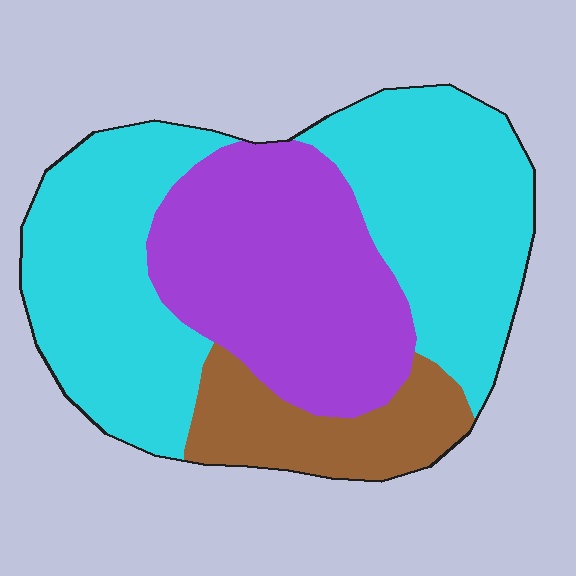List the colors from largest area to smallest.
From largest to smallest: cyan, purple, brown.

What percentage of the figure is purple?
Purple takes up between a quarter and a half of the figure.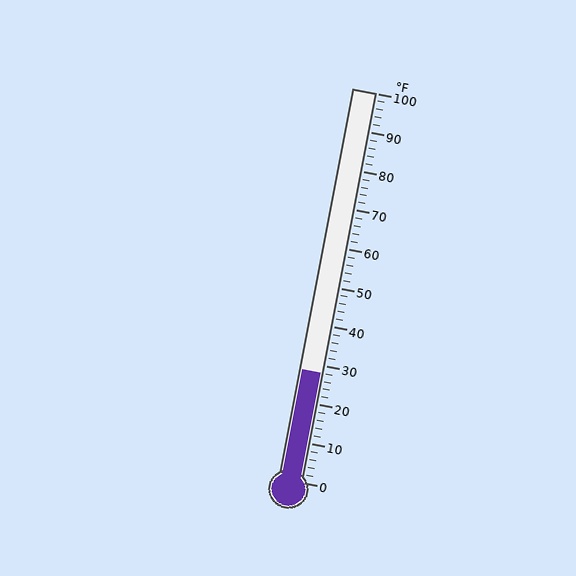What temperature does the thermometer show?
The thermometer shows approximately 28°F.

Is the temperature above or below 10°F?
The temperature is above 10°F.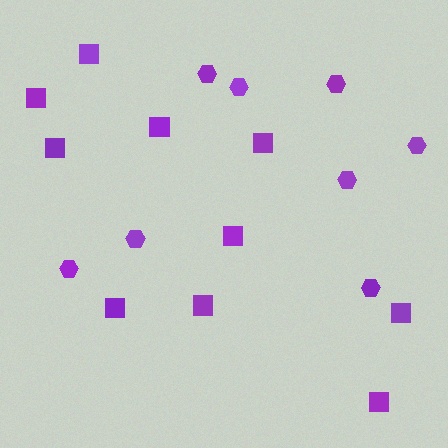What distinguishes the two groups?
There are 2 groups: one group of squares (10) and one group of hexagons (8).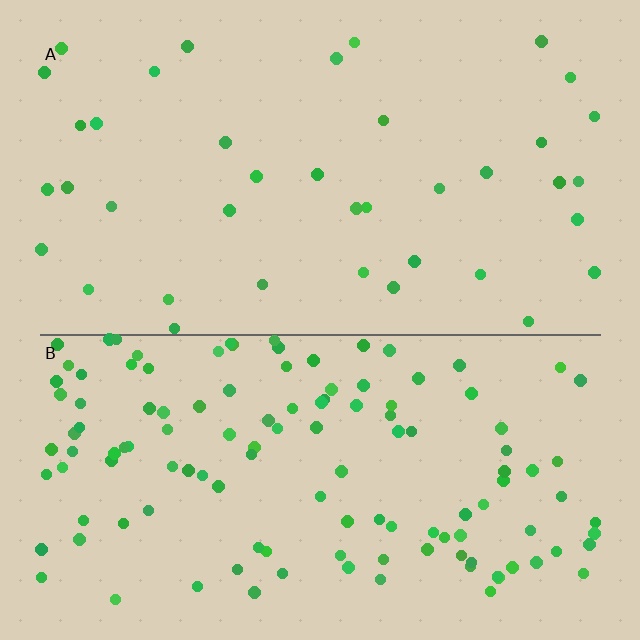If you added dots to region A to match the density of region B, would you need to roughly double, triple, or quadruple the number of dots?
Approximately triple.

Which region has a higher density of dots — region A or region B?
B (the bottom).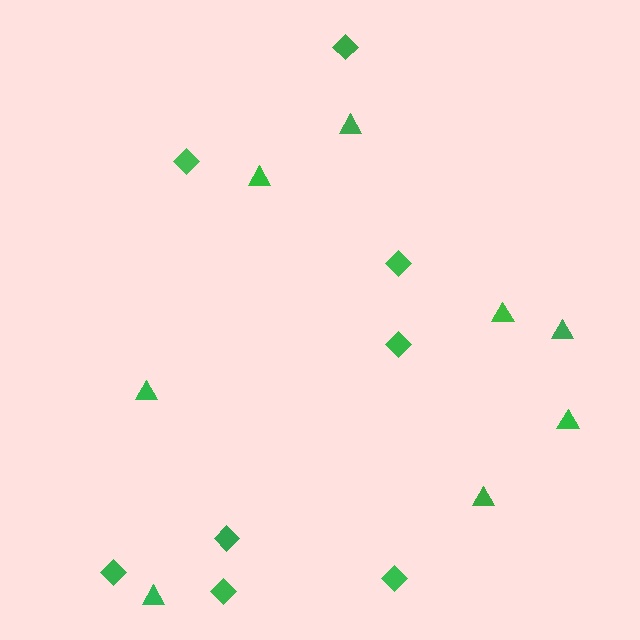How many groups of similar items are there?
There are 2 groups: one group of triangles (8) and one group of diamonds (8).